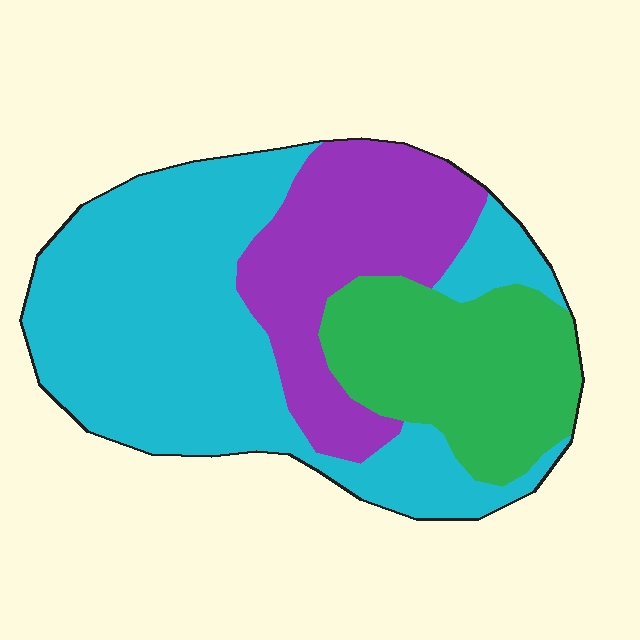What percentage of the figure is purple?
Purple takes up about one quarter (1/4) of the figure.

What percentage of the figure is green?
Green covers about 25% of the figure.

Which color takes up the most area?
Cyan, at roughly 50%.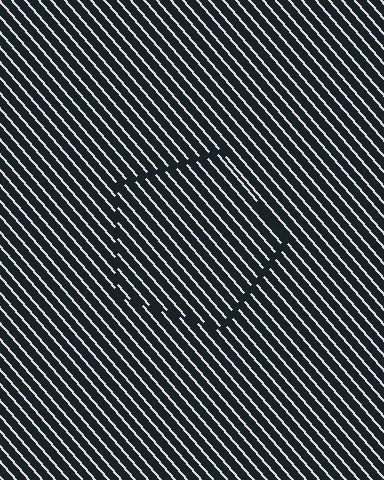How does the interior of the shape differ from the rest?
The interior of the shape contains the same grating, shifted by half a period — the contour is defined by the phase discontinuity where line-ends from the inner and outer gratings abut.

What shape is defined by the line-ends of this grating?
An illusory pentagon. The interior of the shape contains the same grating, shifted by half a period — the contour is defined by the phase discontinuity where line-ends from the inner and outer gratings abut.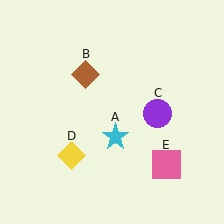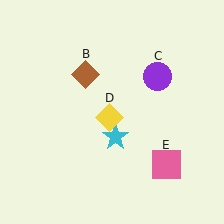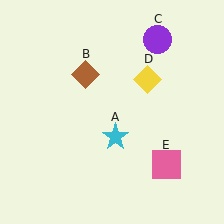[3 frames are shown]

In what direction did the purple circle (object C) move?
The purple circle (object C) moved up.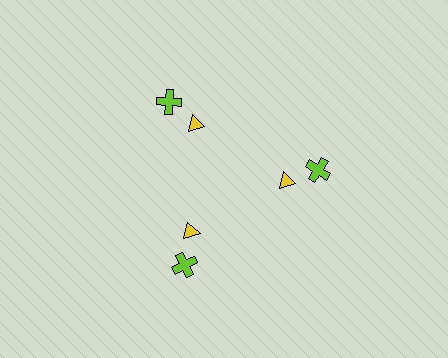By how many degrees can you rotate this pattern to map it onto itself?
The pattern maps onto itself every 120 degrees of rotation.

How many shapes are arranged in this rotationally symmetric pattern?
There are 6 shapes, arranged in 3 groups of 2.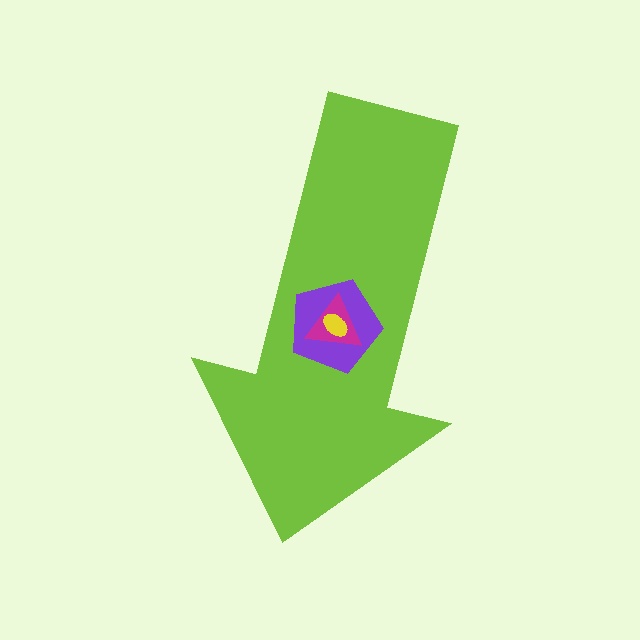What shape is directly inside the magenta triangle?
The yellow ellipse.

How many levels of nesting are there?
4.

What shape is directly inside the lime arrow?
The purple pentagon.